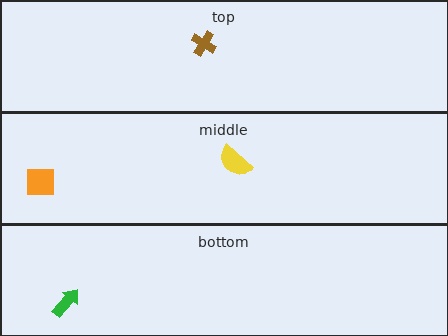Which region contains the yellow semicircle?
The middle region.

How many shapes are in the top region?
1.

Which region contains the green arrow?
The bottom region.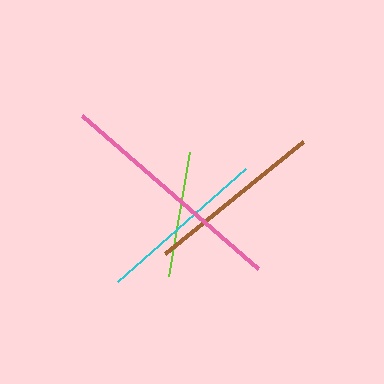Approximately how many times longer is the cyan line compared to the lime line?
The cyan line is approximately 1.4 times the length of the lime line.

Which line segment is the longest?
The pink line is the longest at approximately 233 pixels.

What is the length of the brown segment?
The brown segment is approximately 178 pixels long.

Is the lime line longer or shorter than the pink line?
The pink line is longer than the lime line.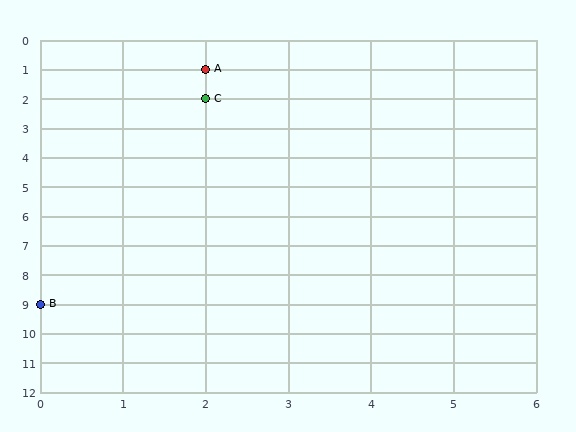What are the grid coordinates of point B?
Point B is at grid coordinates (0, 9).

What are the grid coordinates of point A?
Point A is at grid coordinates (2, 1).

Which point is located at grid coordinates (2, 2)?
Point C is at (2, 2).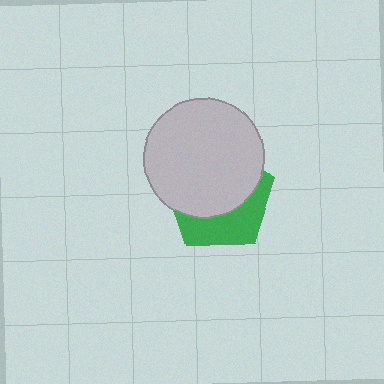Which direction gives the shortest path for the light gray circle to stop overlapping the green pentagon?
Moving up gives the shortest separation.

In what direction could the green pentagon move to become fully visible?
The green pentagon could move down. That would shift it out from behind the light gray circle entirely.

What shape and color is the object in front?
The object in front is a light gray circle.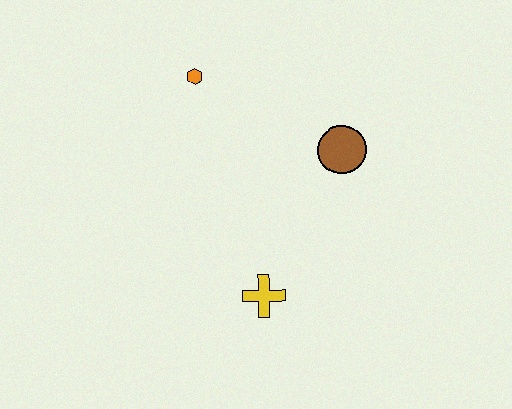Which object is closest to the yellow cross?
The brown circle is closest to the yellow cross.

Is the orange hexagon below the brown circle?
No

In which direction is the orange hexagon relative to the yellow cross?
The orange hexagon is above the yellow cross.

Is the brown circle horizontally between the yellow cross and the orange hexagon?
No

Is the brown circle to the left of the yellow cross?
No